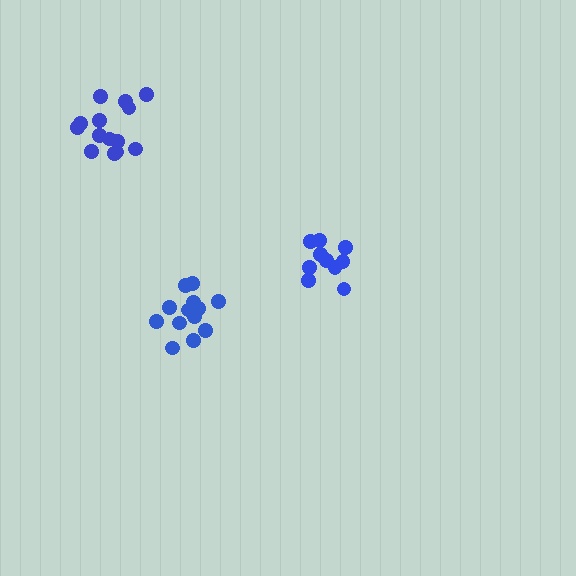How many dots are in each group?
Group 1: 10 dots, Group 2: 15 dots, Group 3: 14 dots (39 total).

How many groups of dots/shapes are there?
There are 3 groups.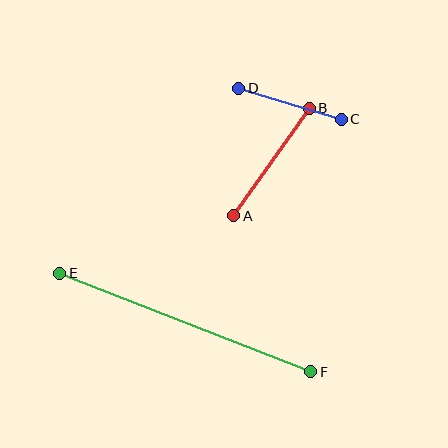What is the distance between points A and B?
The distance is approximately 132 pixels.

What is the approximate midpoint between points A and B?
The midpoint is at approximately (272, 162) pixels.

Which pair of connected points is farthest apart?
Points E and F are farthest apart.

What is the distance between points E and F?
The distance is approximately 270 pixels.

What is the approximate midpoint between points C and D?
The midpoint is at approximately (290, 104) pixels.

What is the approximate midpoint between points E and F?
The midpoint is at approximately (185, 323) pixels.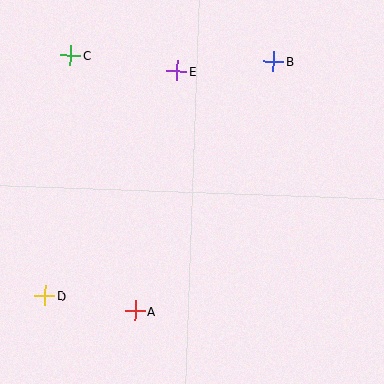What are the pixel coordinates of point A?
Point A is at (135, 311).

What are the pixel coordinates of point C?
Point C is at (70, 55).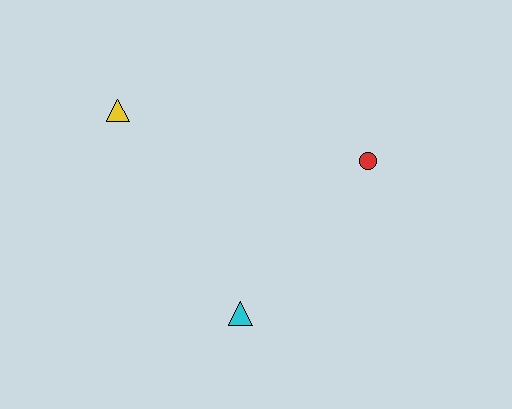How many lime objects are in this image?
There are no lime objects.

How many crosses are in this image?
There are no crosses.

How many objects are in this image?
There are 3 objects.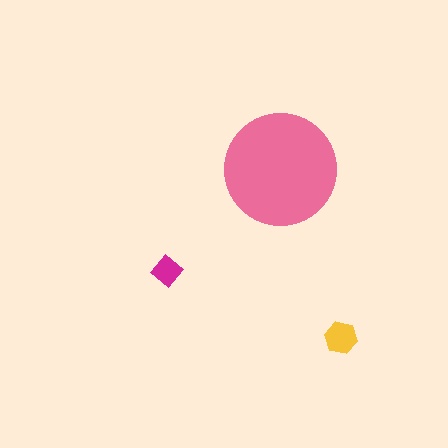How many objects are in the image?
There are 3 objects in the image.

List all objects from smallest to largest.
The magenta diamond, the yellow hexagon, the pink circle.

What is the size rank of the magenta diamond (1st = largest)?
3rd.